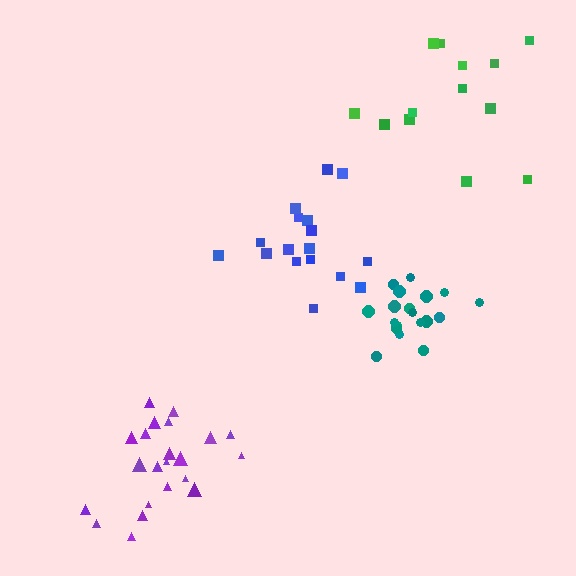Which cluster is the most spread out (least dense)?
Green.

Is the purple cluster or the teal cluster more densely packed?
Teal.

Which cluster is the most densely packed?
Teal.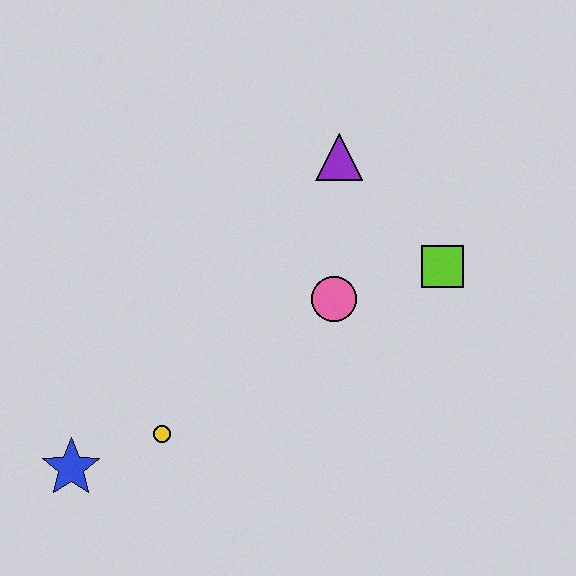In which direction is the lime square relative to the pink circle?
The lime square is to the right of the pink circle.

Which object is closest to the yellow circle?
The blue star is closest to the yellow circle.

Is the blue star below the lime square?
Yes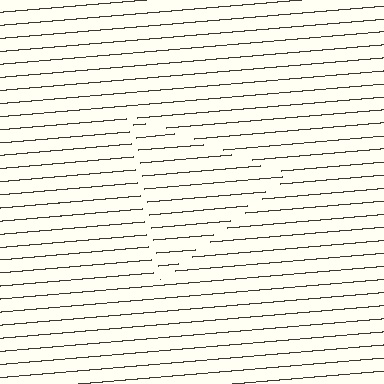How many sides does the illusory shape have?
3 sides — the line-ends trace a triangle.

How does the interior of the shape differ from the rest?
The interior of the shape contains the same grating, shifted by half a period — the contour is defined by the phase discontinuity where line-ends from the inner and outer gratings abut.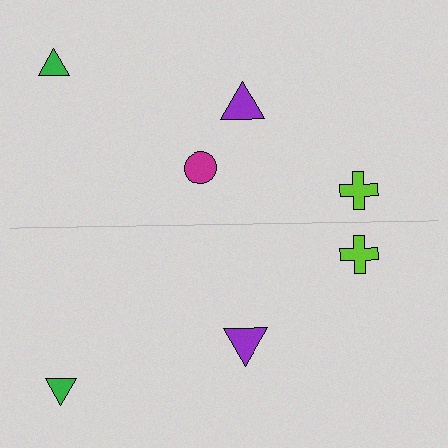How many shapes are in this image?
There are 7 shapes in this image.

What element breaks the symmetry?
A magenta circle is missing from the bottom side.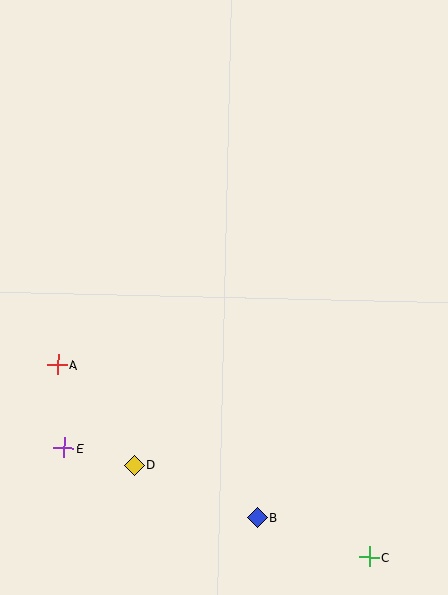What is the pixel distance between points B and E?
The distance between B and E is 205 pixels.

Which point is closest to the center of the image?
Point A at (57, 365) is closest to the center.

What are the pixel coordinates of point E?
Point E is at (64, 448).